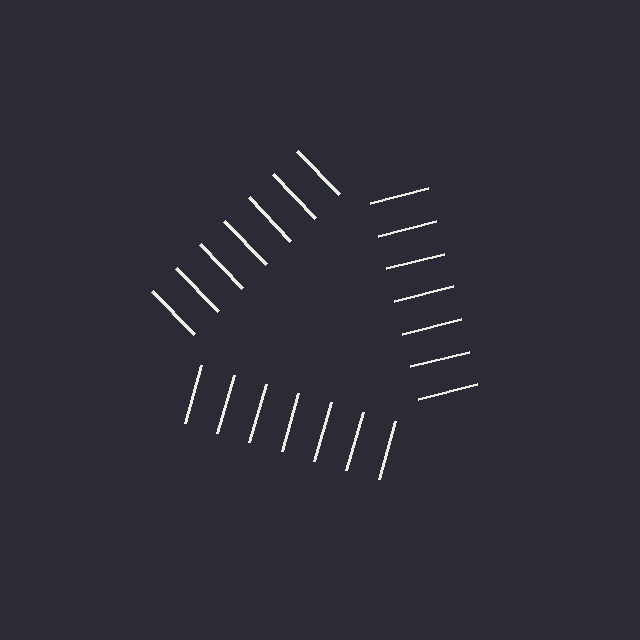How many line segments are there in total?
21 — 7 along each of the 3 edges.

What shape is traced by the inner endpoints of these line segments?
An illusory triangle — the line segments terminate on its edges but no continuous stroke is drawn.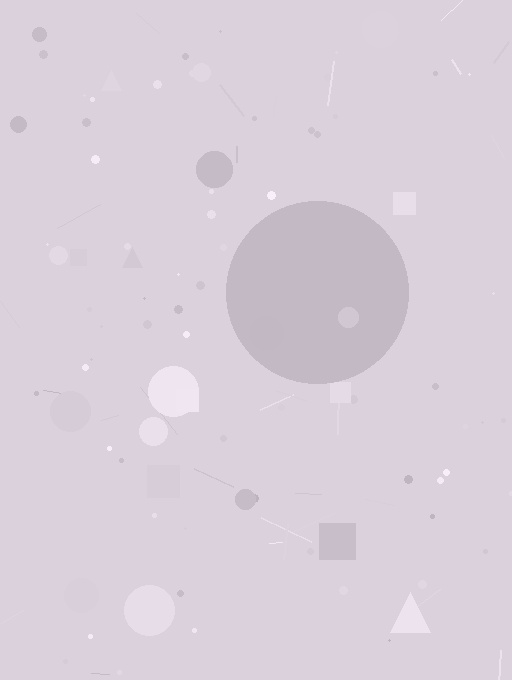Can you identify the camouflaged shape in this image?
The camouflaged shape is a circle.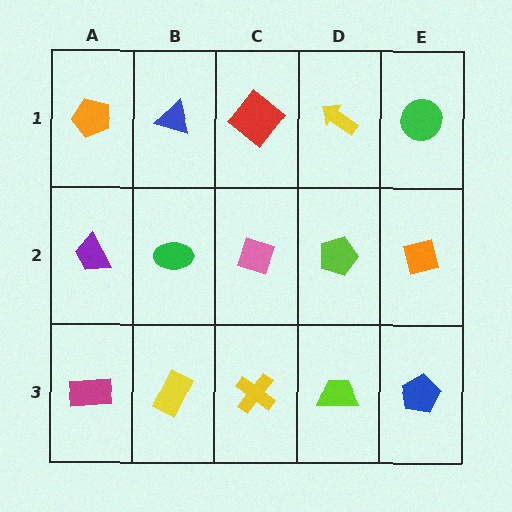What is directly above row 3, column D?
A lime pentagon.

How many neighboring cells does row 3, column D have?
3.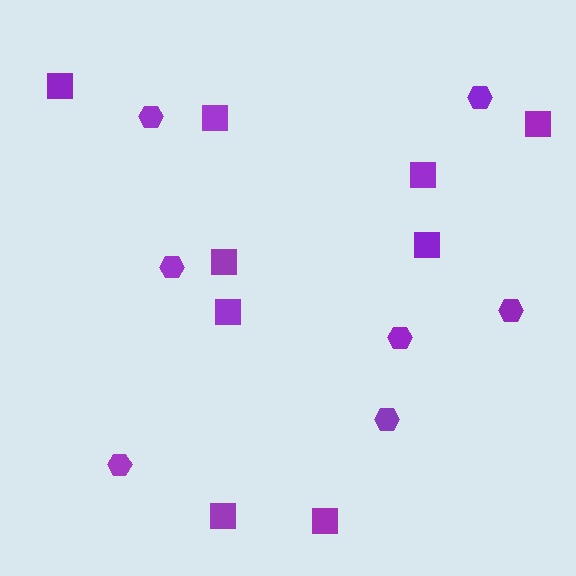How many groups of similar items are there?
There are 2 groups: one group of squares (9) and one group of hexagons (7).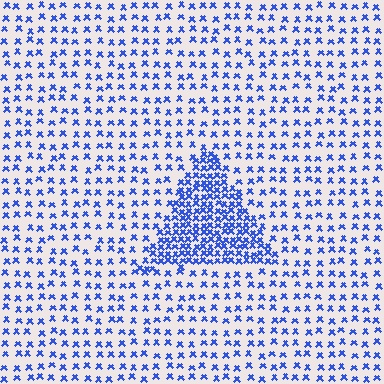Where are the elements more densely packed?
The elements are more densely packed inside the triangle boundary.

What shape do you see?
I see a triangle.